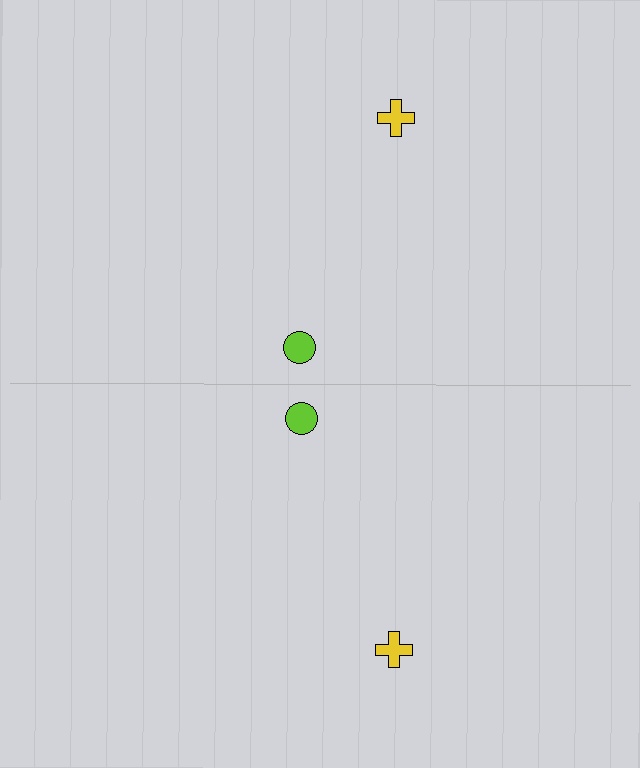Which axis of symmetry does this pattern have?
The pattern has a horizontal axis of symmetry running through the center of the image.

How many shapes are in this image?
There are 4 shapes in this image.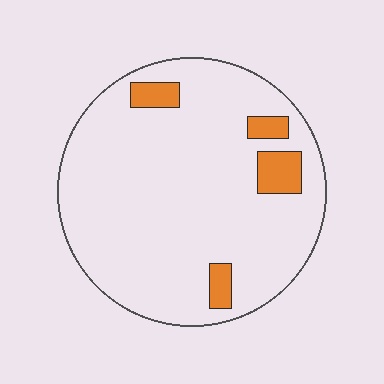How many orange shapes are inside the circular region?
4.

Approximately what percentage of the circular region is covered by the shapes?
Approximately 10%.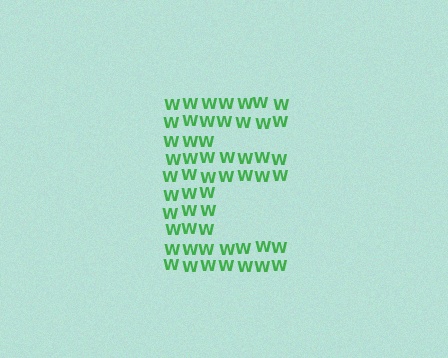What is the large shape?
The large shape is the letter E.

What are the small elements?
The small elements are letter W's.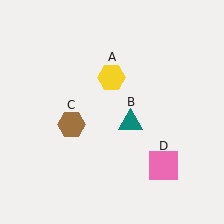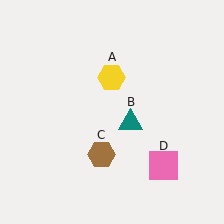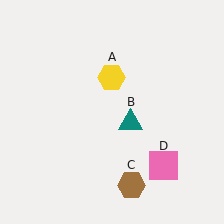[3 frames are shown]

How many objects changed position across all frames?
1 object changed position: brown hexagon (object C).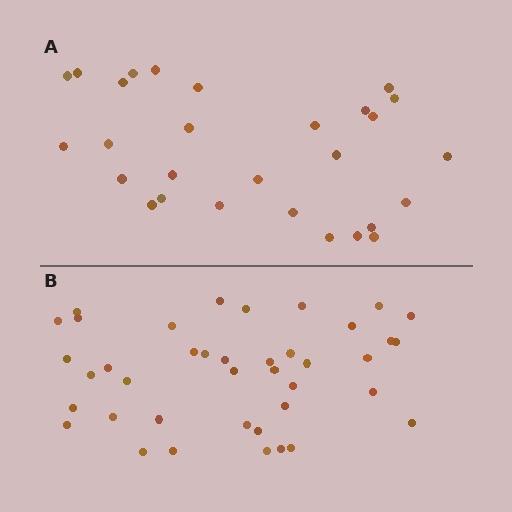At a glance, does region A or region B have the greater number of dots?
Region B (the bottom region) has more dots.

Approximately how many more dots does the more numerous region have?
Region B has roughly 12 or so more dots than region A.